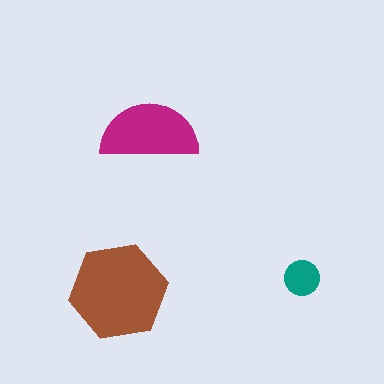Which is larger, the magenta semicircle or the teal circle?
The magenta semicircle.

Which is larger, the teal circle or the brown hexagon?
The brown hexagon.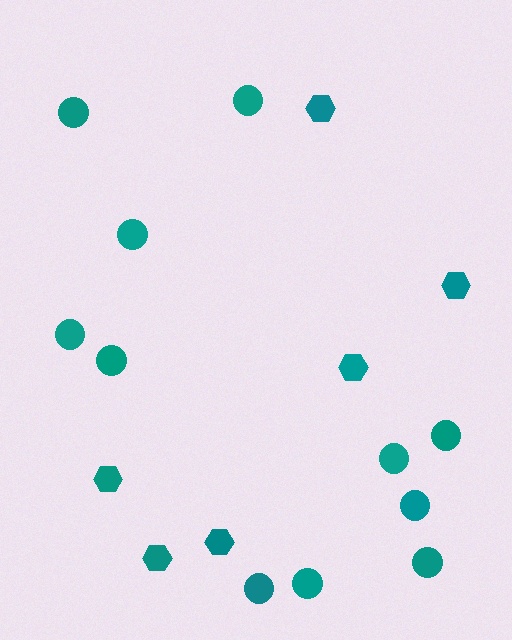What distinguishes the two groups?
There are 2 groups: one group of circles (11) and one group of hexagons (6).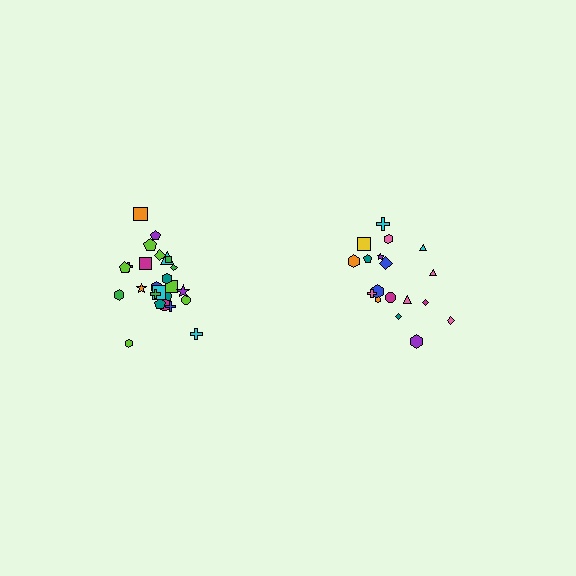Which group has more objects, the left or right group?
The left group.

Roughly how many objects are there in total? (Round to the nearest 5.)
Roughly 45 objects in total.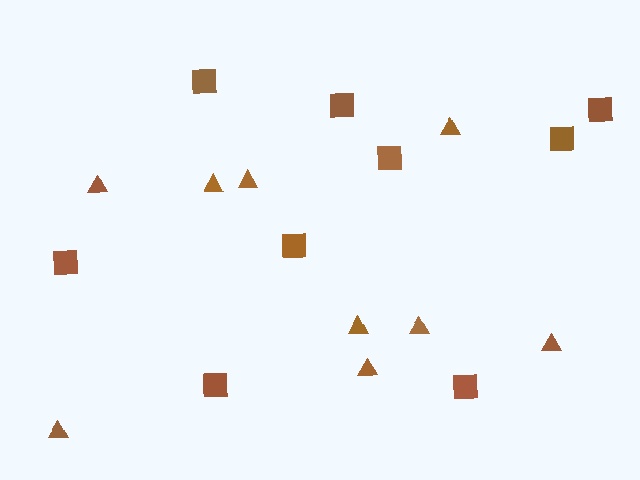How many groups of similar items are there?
There are 2 groups: one group of squares (9) and one group of triangles (9).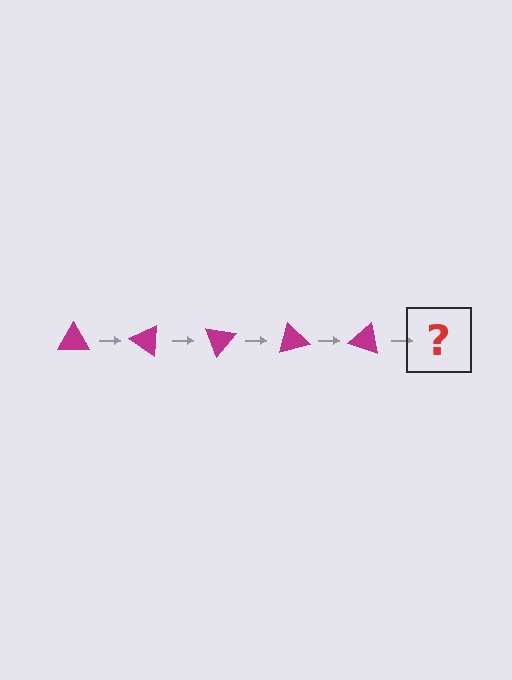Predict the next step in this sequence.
The next step is a magenta triangle rotated 175 degrees.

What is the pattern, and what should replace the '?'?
The pattern is that the triangle rotates 35 degrees each step. The '?' should be a magenta triangle rotated 175 degrees.